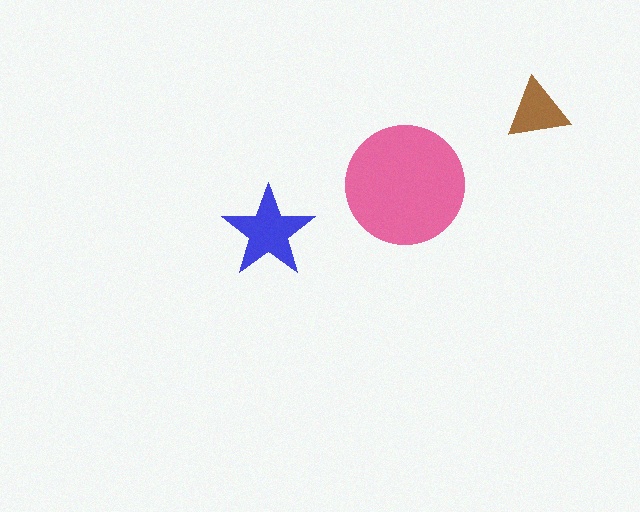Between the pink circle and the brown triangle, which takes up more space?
The pink circle.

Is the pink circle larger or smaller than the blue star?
Larger.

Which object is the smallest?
The brown triangle.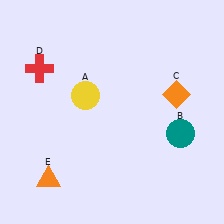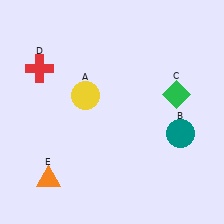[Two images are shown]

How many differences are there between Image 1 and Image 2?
There is 1 difference between the two images.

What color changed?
The diamond (C) changed from orange in Image 1 to green in Image 2.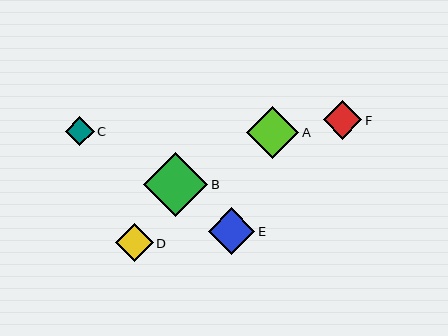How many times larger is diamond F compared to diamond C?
Diamond F is approximately 1.3 times the size of diamond C.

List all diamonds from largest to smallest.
From largest to smallest: B, A, E, F, D, C.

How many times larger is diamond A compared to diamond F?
Diamond A is approximately 1.4 times the size of diamond F.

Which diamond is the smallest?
Diamond C is the smallest with a size of approximately 29 pixels.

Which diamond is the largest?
Diamond B is the largest with a size of approximately 64 pixels.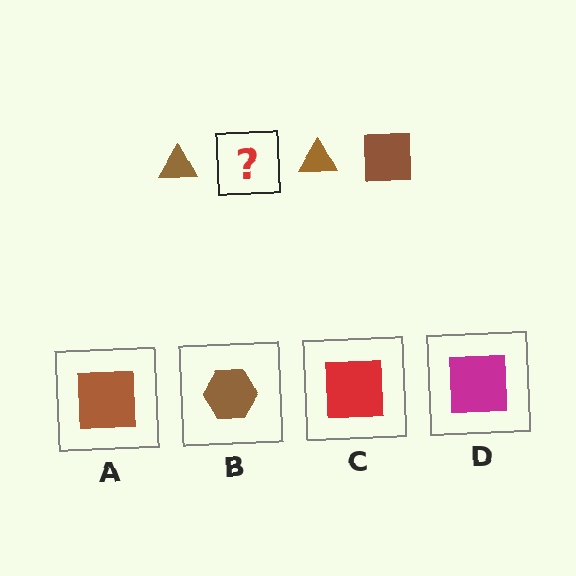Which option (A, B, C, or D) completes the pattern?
A.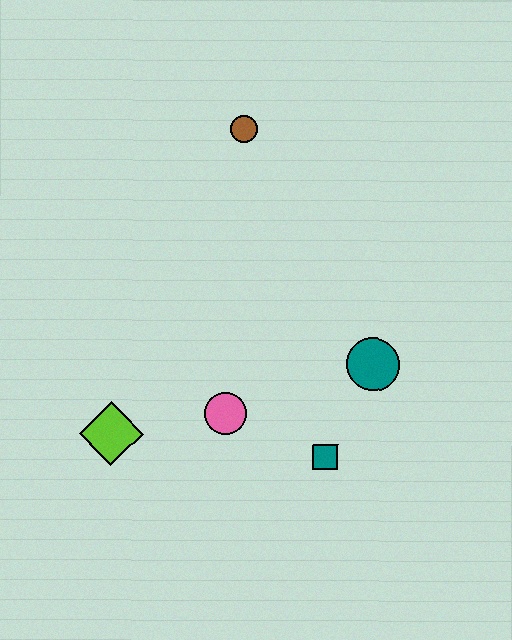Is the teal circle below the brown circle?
Yes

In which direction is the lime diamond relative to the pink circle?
The lime diamond is to the left of the pink circle.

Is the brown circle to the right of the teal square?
No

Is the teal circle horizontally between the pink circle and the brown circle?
No